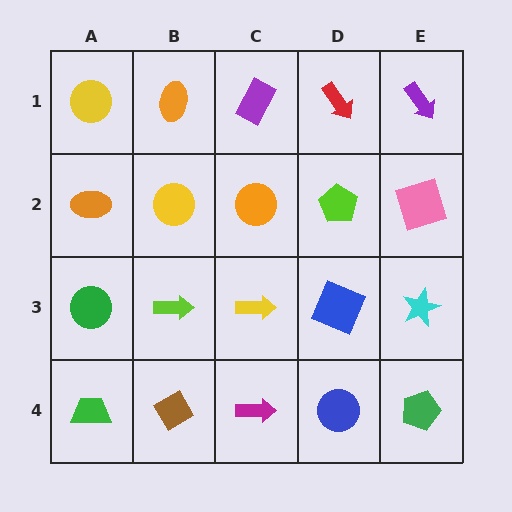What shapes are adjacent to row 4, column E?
A cyan star (row 3, column E), a blue circle (row 4, column D).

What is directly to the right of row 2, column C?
A lime pentagon.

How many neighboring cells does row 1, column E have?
2.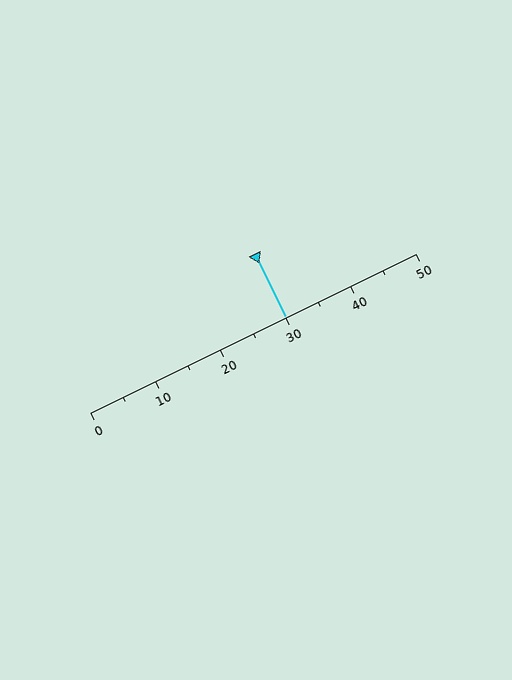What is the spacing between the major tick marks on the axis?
The major ticks are spaced 10 apart.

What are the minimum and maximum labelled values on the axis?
The axis runs from 0 to 50.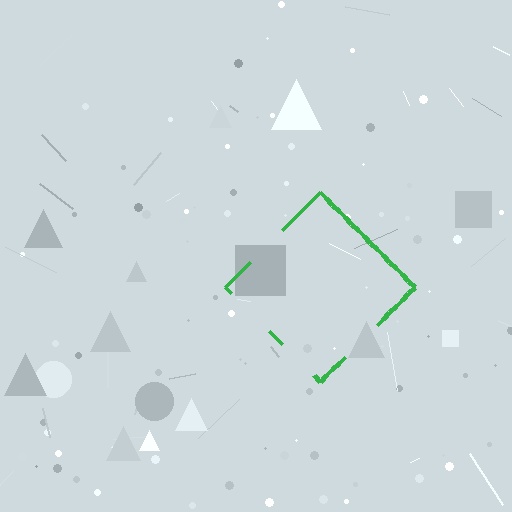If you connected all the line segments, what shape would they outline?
They would outline a diamond.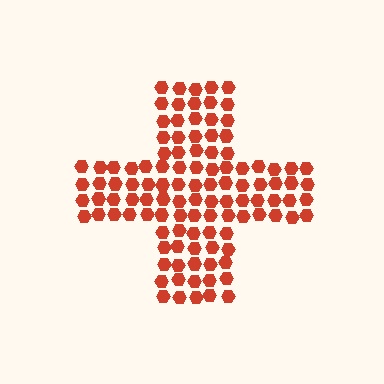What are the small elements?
The small elements are hexagons.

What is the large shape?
The large shape is a cross.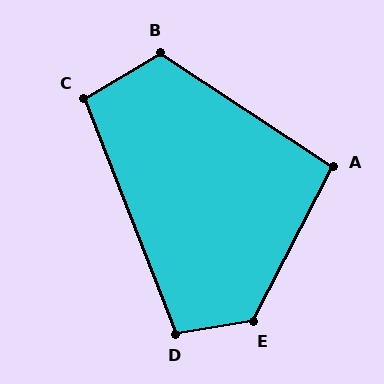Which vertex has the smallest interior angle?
A, at approximately 96 degrees.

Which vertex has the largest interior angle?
E, at approximately 127 degrees.